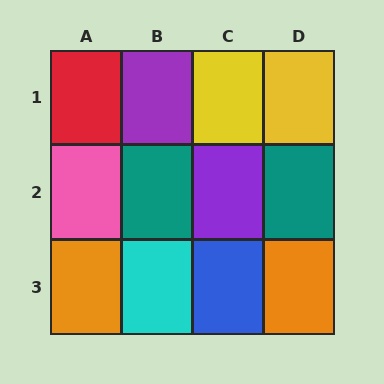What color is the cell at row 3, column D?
Orange.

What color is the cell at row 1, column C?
Yellow.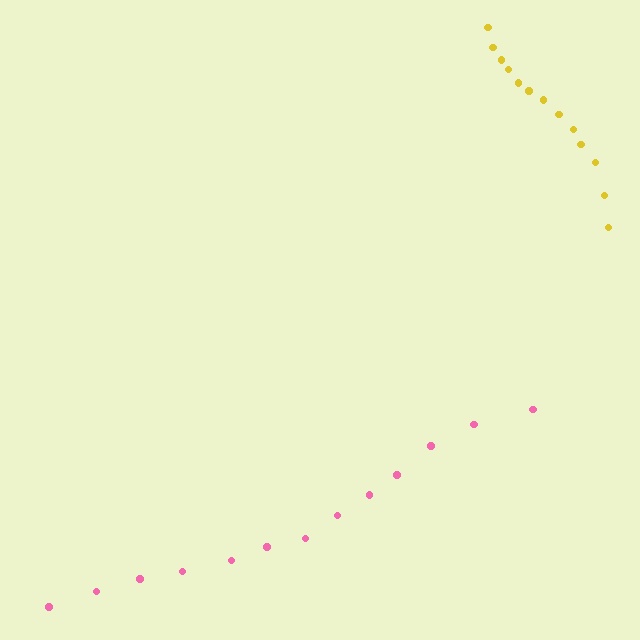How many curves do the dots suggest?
There are 2 distinct paths.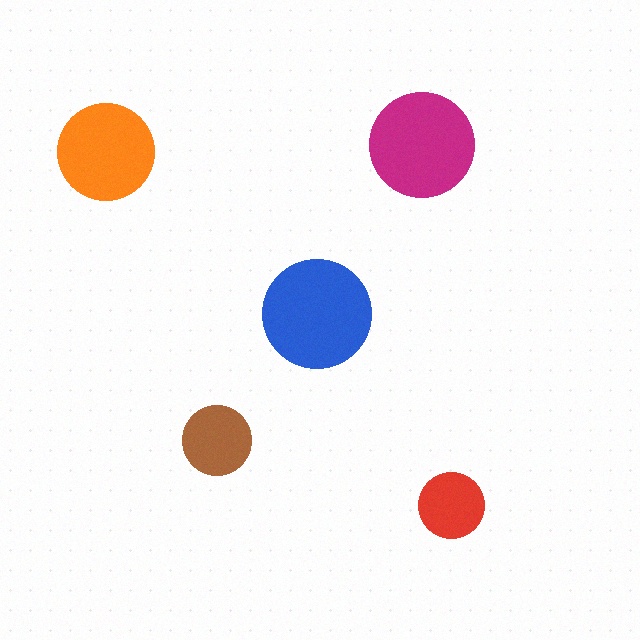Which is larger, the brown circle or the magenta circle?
The magenta one.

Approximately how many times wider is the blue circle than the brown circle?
About 1.5 times wider.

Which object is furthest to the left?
The orange circle is leftmost.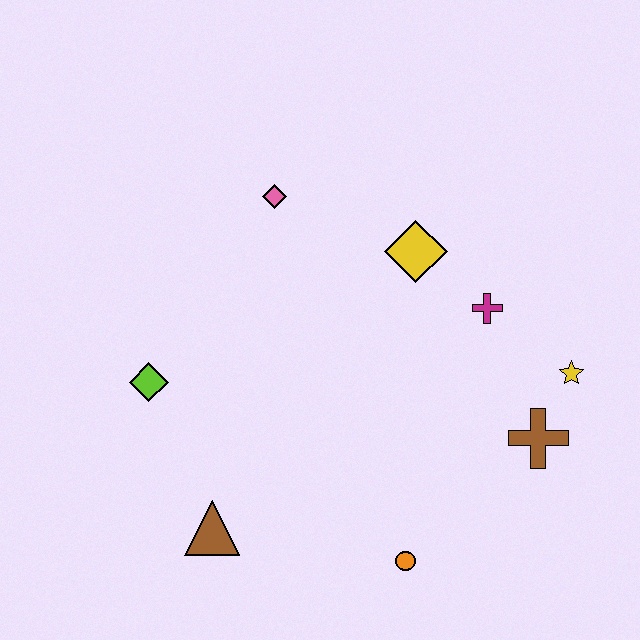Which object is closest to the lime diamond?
The brown triangle is closest to the lime diamond.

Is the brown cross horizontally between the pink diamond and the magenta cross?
No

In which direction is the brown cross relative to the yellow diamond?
The brown cross is below the yellow diamond.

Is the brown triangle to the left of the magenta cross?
Yes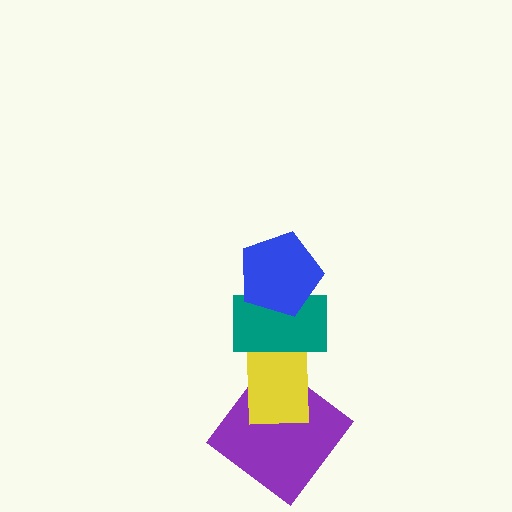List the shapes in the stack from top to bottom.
From top to bottom: the blue pentagon, the teal rectangle, the yellow rectangle, the purple diamond.